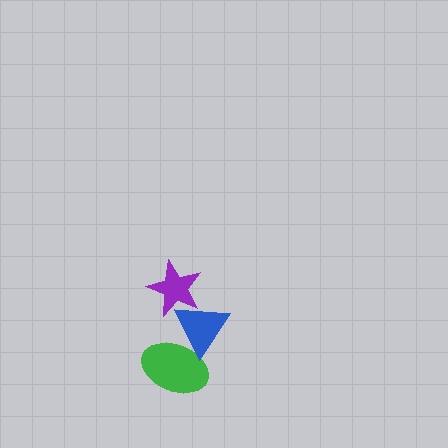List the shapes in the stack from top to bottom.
From top to bottom: the purple star, the blue triangle, the green ellipse.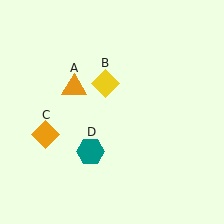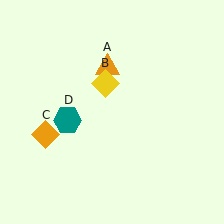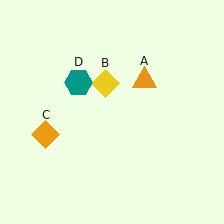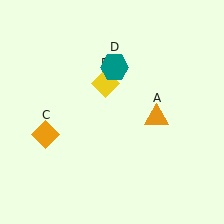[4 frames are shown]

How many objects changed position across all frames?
2 objects changed position: orange triangle (object A), teal hexagon (object D).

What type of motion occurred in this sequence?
The orange triangle (object A), teal hexagon (object D) rotated clockwise around the center of the scene.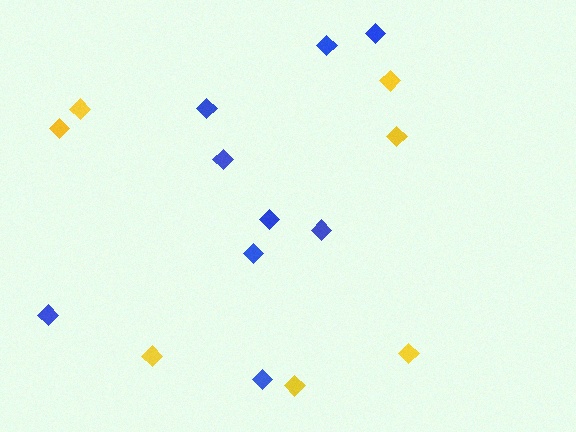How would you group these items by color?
There are 2 groups: one group of yellow diamonds (7) and one group of blue diamonds (9).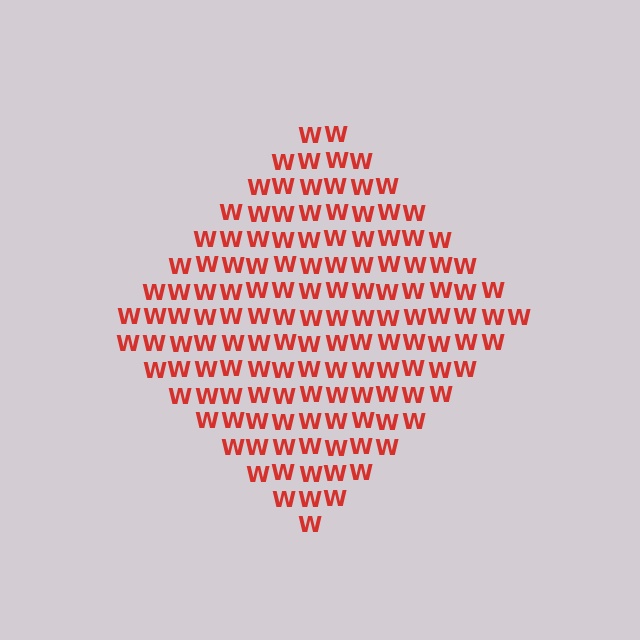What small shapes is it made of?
It is made of small letter W's.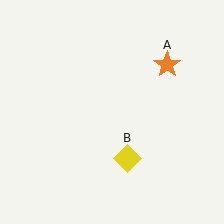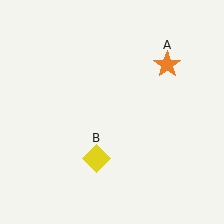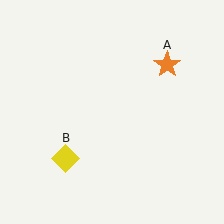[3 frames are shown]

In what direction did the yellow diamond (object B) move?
The yellow diamond (object B) moved left.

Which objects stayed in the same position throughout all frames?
Orange star (object A) remained stationary.